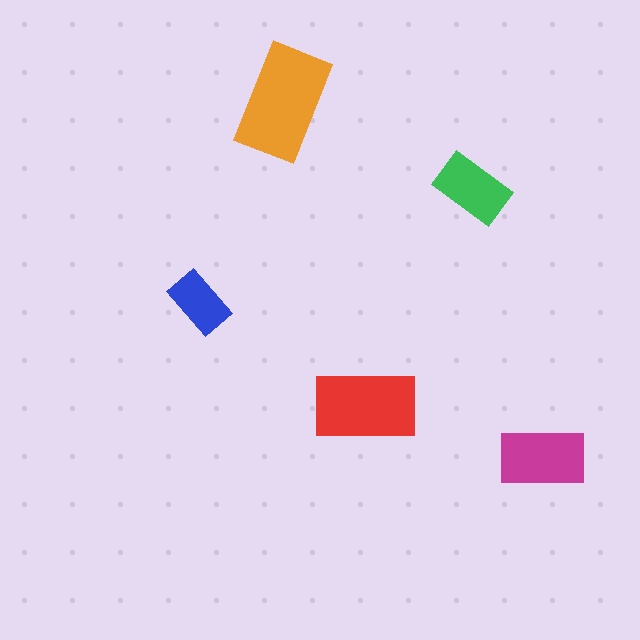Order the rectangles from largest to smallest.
the orange one, the red one, the magenta one, the green one, the blue one.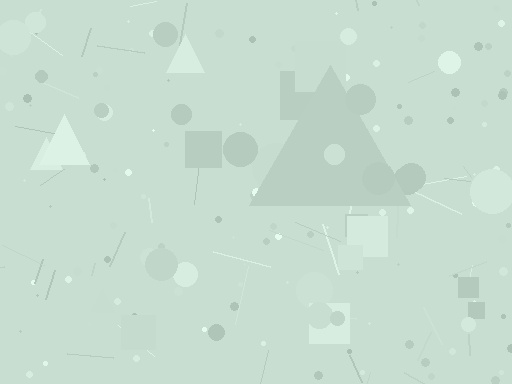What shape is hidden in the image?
A triangle is hidden in the image.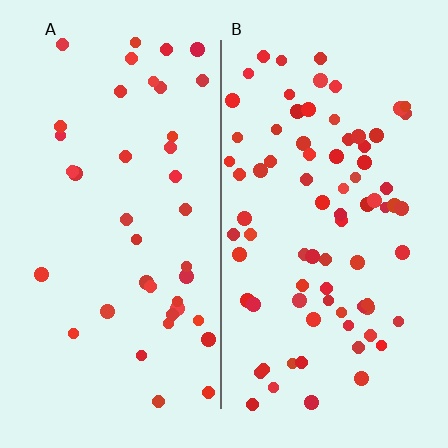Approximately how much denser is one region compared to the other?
Approximately 2.0× — region B over region A.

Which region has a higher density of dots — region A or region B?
B (the right).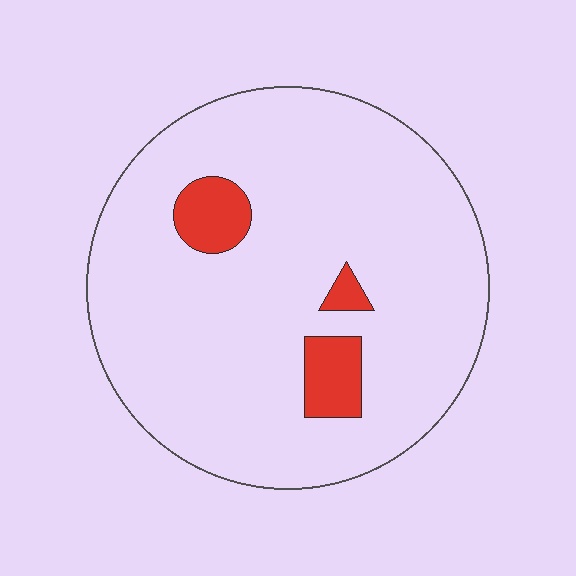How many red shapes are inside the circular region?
3.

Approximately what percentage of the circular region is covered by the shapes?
Approximately 10%.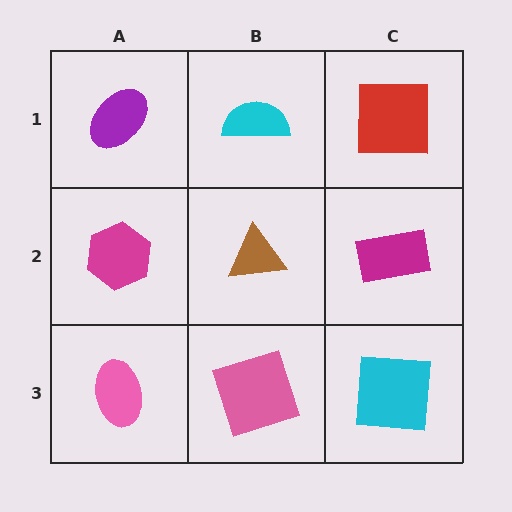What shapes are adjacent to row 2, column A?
A purple ellipse (row 1, column A), a pink ellipse (row 3, column A), a brown triangle (row 2, column B).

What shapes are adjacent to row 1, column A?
A magenta hexagon (row 2, column A), a cyan semicircle (row 1, column B).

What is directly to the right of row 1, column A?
A cyan semicircle.